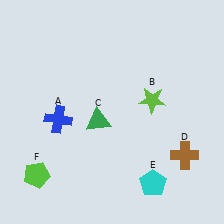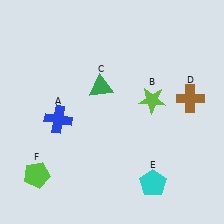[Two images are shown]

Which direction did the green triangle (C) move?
The green triangle (C) moved up.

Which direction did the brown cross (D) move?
The brown cross (D) moved up.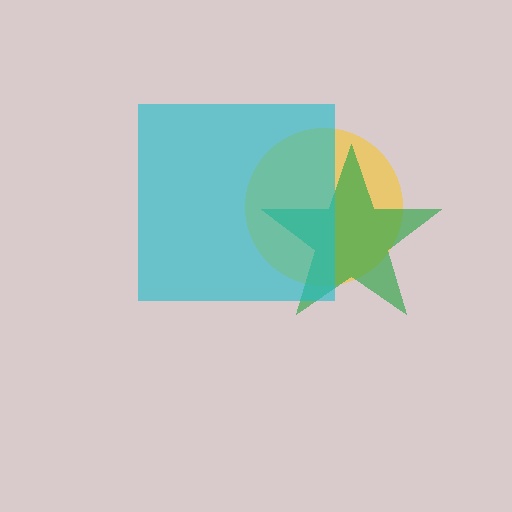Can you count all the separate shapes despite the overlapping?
Yes, there are 3 separate shapes.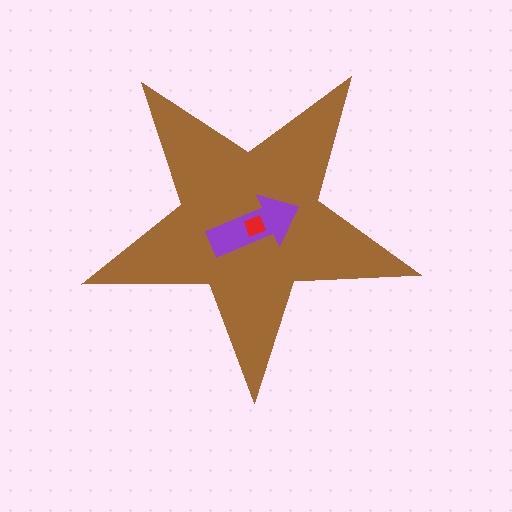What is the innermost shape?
The red diamond.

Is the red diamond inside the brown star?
Yes.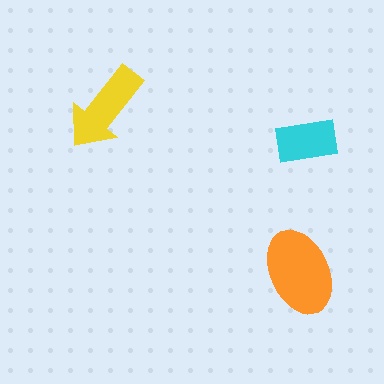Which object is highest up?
The yellow arrow is topmost.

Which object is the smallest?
The cyan rectangle.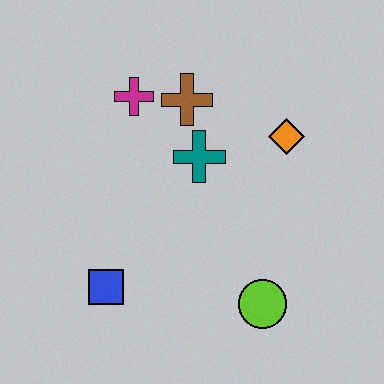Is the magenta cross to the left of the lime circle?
Yes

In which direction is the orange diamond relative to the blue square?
The orange diamond is to the right of the blue square.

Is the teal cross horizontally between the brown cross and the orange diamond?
Yes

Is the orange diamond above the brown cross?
No